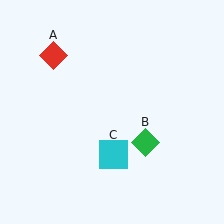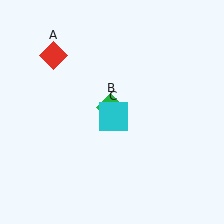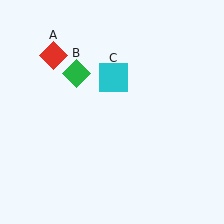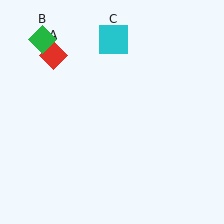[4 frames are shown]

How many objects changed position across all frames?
2 objects changed position: green diamond (object B), cyan square (object C).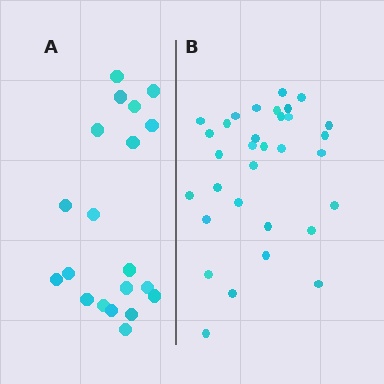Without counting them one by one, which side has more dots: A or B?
Region B (the right region) has more dots.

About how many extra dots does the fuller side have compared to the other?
Region B has roughly 12 or so more dots than region A.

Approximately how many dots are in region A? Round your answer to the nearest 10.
About 20 dots.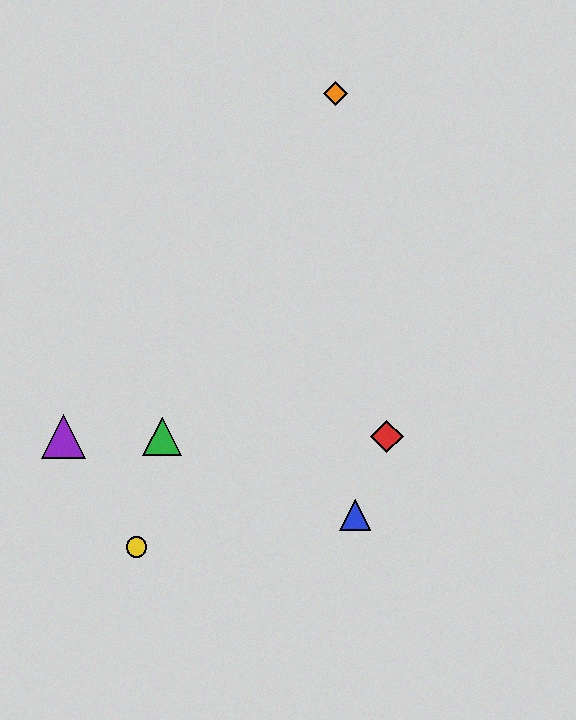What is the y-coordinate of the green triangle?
The green triangle is at y≈437.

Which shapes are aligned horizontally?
The red diamond, the green triangle, the purple triangle are aligned horizontally.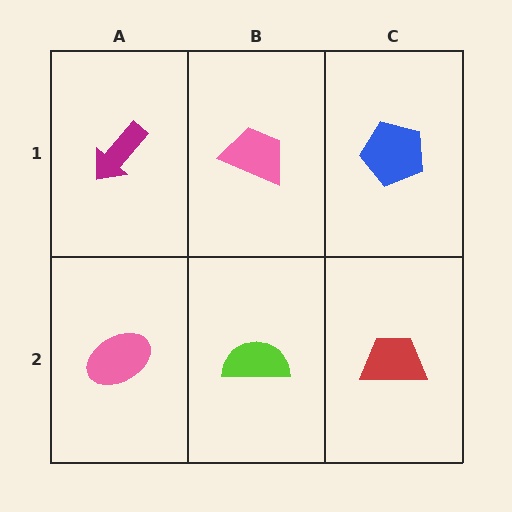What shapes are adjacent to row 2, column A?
A magenta arrow (row 1, column A), a lime semicircle (row 2, column B).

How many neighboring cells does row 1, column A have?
2.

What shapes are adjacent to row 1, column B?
A lime semicircle (row 2, column B), a magenta arrow (row 1, column A), a blue pentagon (row 1, column C).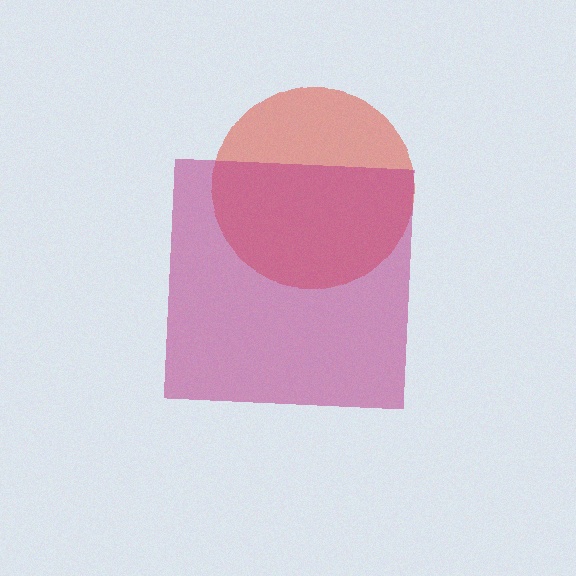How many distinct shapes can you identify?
There are 2 distinct shapes: a red circle, a magenta square.